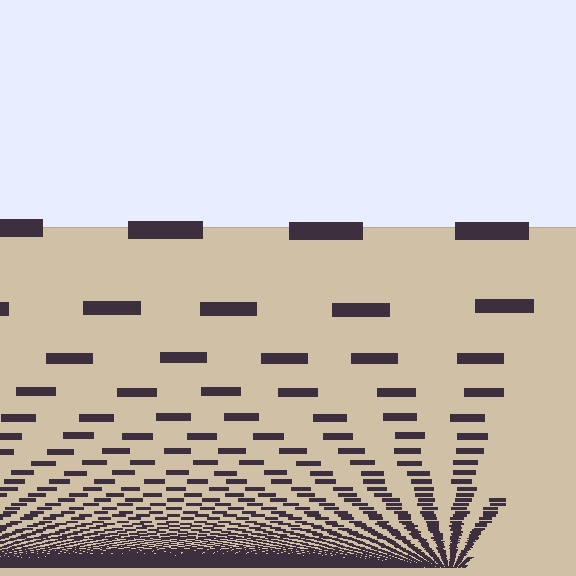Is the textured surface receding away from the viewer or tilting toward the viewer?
The surface appears to tilt toward the viewer. Texture elements get larger and sparser toward the top.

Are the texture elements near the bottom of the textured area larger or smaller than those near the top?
Smaller. The gradient is inverted — elements near the bottom are smaller and denser.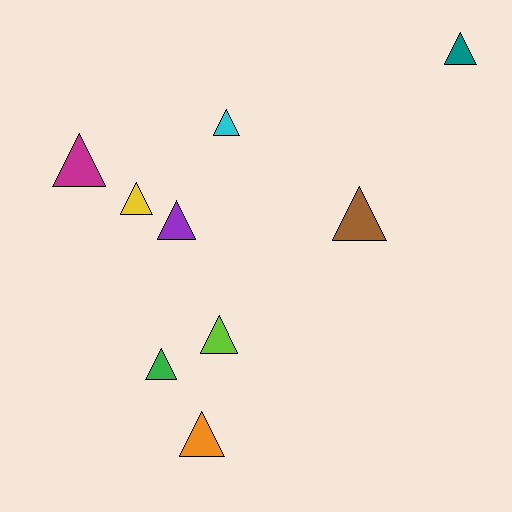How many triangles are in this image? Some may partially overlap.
There are 9 triangles.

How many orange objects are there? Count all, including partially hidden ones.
There is 1 orange object.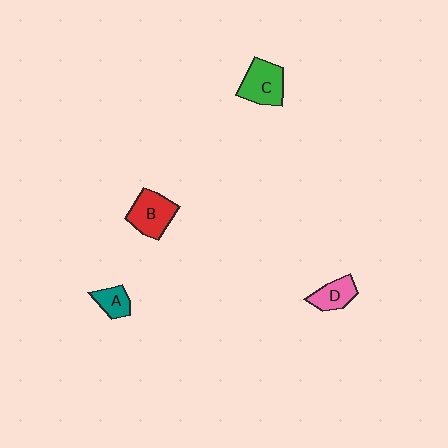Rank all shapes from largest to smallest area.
From largest to smallest: B (red), C (green), D (pink), A (teal).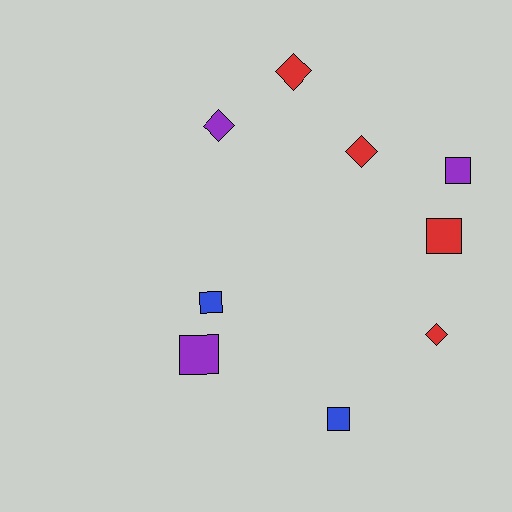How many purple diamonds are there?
There is 1 purple diamond.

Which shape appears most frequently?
Square, with 5 objects.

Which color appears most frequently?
Red, with 4 objects.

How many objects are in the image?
There are 9 objects.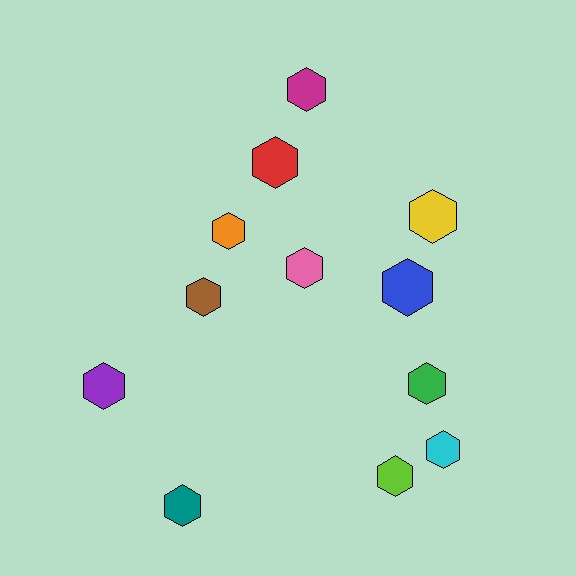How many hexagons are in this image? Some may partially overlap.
There are 12 hexagons.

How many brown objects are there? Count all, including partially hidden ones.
There is 1 brown object.